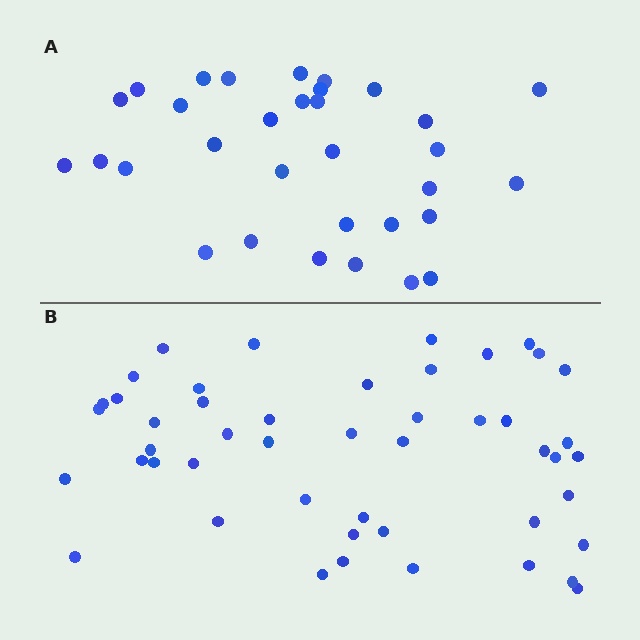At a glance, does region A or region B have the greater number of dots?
Region B (the bottom region) has more dots.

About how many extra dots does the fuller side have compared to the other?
Region B has approximately 15 more dots than region A.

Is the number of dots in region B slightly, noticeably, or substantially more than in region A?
Region B has substantially more. The ratio is roughly 1.5 to 1.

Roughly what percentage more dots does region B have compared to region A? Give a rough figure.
About 50% more.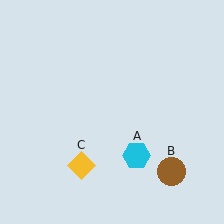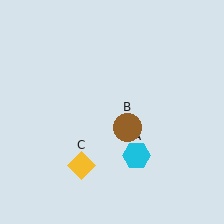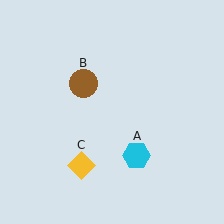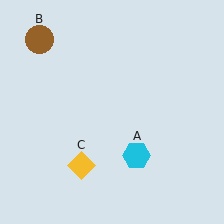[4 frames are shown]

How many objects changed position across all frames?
1 object changed position: brown circle (object B).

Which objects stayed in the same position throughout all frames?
Cyan hexagon (object A) and yellow diamond (object C) remained stationary.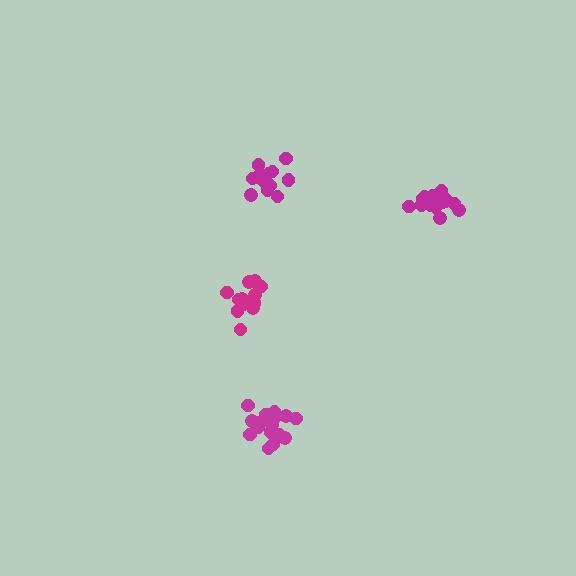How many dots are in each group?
Group 1: 18 dots, Group 2: 13 dots, Group 3: 16 dots, Group 4: 13 dots (60 total).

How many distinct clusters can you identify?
There are 4 distinct clusters.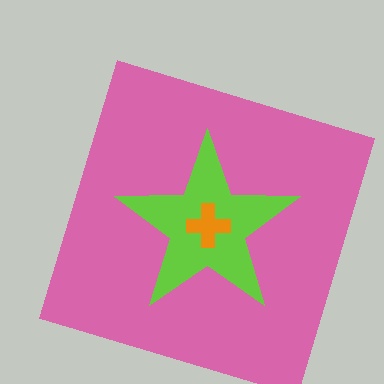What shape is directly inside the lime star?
The orange cross.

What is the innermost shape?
The orange cross.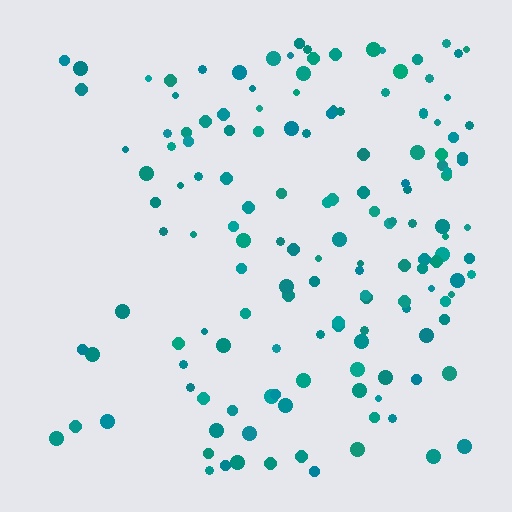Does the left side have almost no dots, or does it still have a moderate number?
Still a moderate number, just noticeably fewer than the right.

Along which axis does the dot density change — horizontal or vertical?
Horizontal.